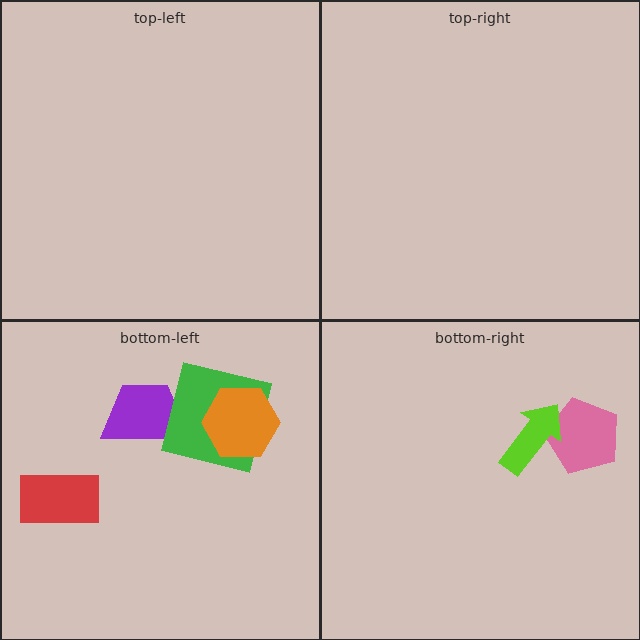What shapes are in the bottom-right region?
The pink pentagon, the lime arrow.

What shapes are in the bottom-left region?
The red rectangle, the purple trapezoid, the green square, the orange hexagon.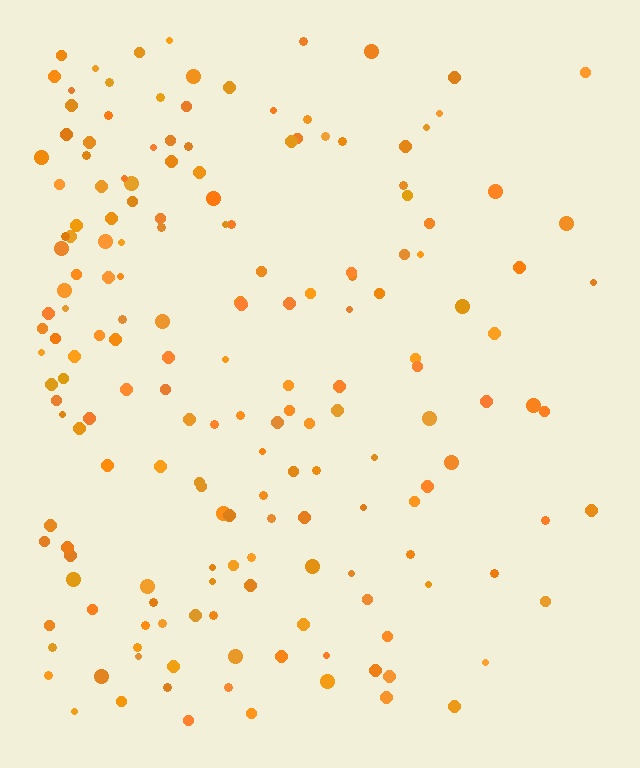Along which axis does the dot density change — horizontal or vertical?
Horizontal.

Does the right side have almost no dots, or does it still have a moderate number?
Still a moderate number, just noticeably fewer than the left.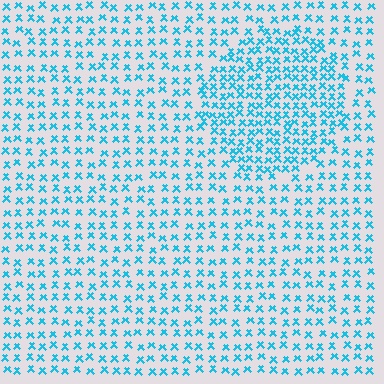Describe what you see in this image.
The image contains small cyan elements arranged at two different densities. A circle-shaped region is visible where the elements are more densely packed than the surrounding area.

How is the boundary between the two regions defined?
The boundary is defined by a change in element density (approximately 1.8x ratio). All elements are the same color, size, and shape.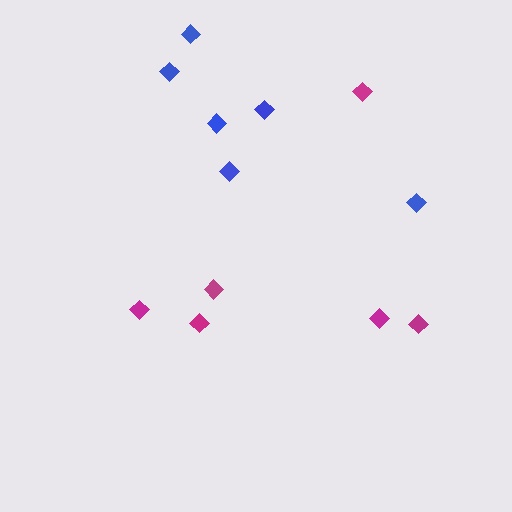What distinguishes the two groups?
There are 2 groups: one group of magenta diamonds (6) and one group of blue diamonds (6).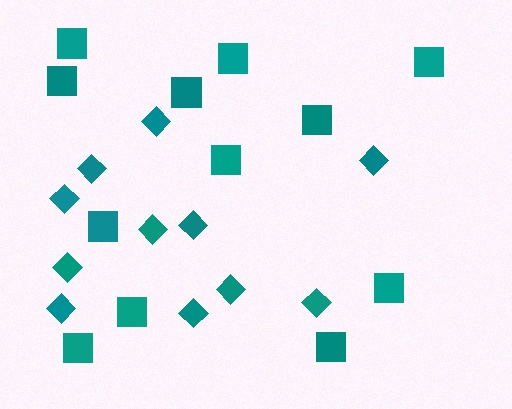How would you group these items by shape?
There are 2 groups: one group of diamonds (11) and one group of squares (12).